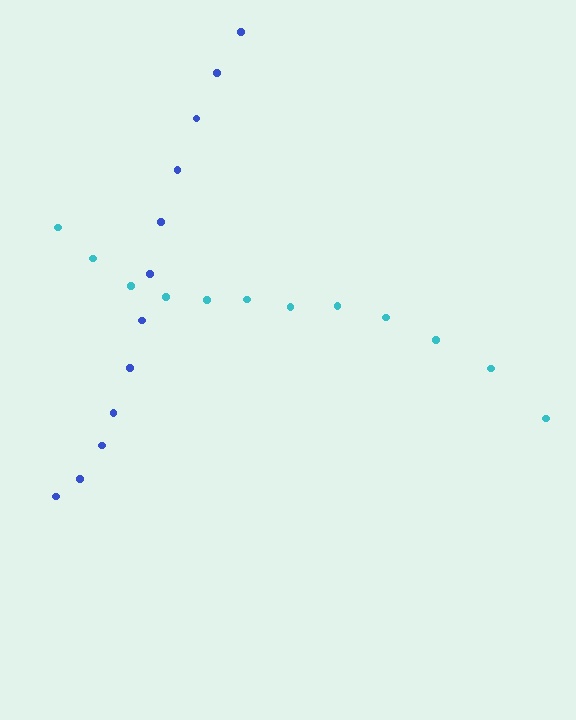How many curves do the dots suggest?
There are 2 distinct paths.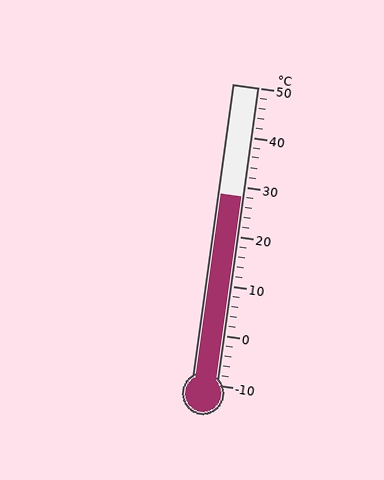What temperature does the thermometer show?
The thermometer shows approximately 28°C.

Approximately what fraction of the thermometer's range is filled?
The thermometer is filled to approximately 65% of its range.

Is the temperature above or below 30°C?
The temperature is below 30°C.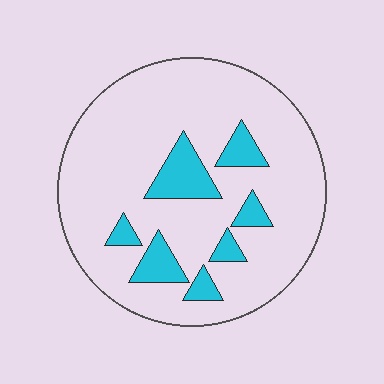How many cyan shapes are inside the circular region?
7.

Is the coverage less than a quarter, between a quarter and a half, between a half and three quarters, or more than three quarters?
Less than a quarter.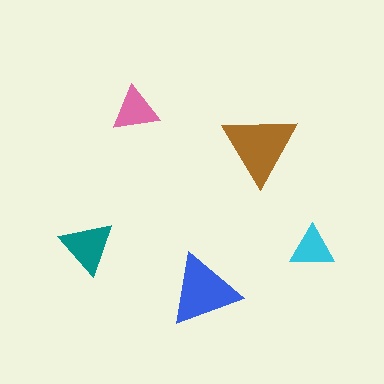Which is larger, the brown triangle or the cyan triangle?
The brown one.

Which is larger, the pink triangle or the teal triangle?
The teal one.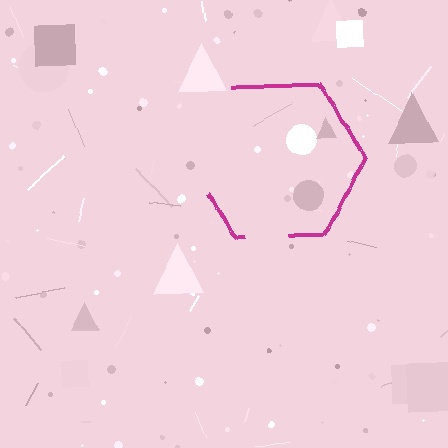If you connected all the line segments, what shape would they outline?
They would outline a hexagon.